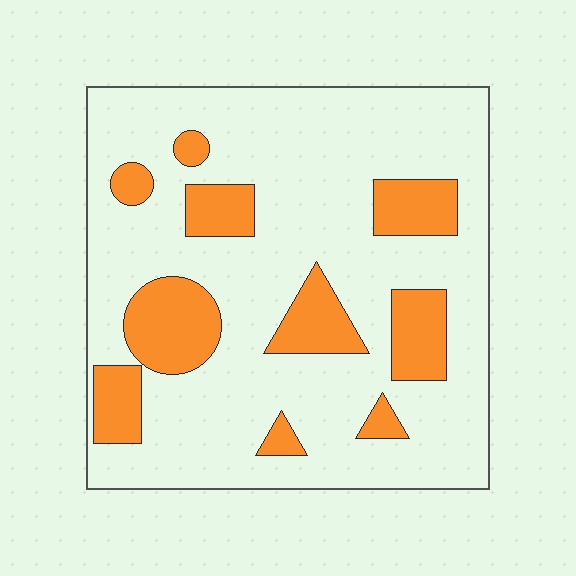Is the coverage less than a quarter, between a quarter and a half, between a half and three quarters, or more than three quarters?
Less than a quarter.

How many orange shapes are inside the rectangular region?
10.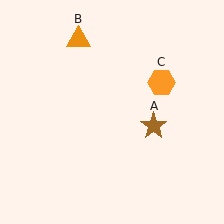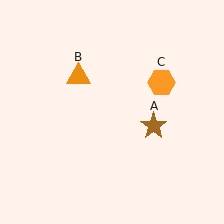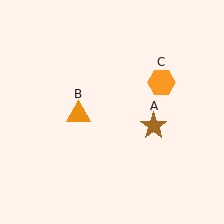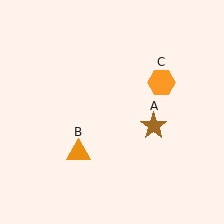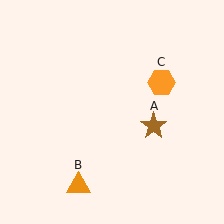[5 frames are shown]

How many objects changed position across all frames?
1 object changed position: orange triangle (object B).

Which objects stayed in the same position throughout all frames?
Brown star (object A) and orange hexagon (object C) remained stationary.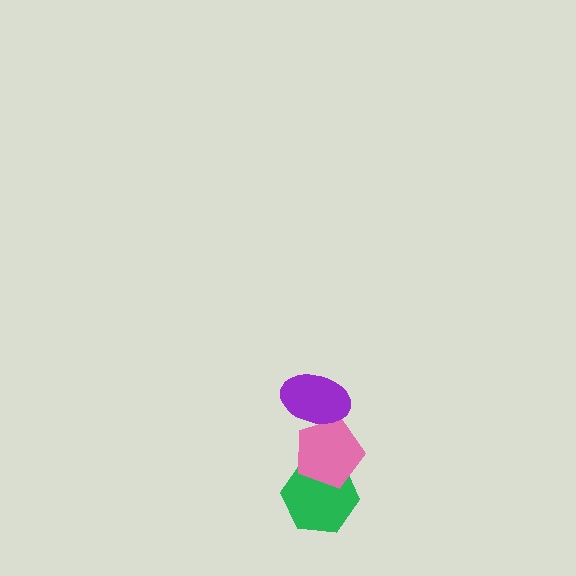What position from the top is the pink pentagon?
The pink pentagon is 2nd from the top.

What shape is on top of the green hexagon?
The pink pentagon is on top of the green hexagon.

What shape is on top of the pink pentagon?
The purple ellipse is on top of the pink pentagon.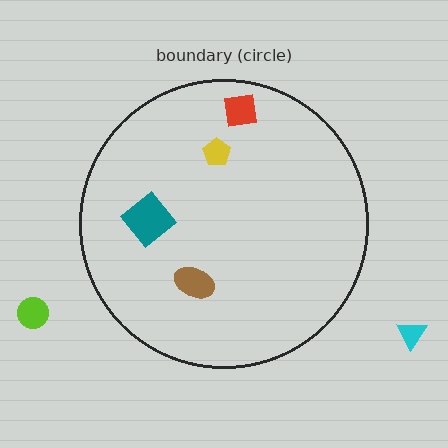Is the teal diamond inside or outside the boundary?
Inside.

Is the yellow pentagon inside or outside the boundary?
Inside.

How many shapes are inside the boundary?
4 inside, 2 outside.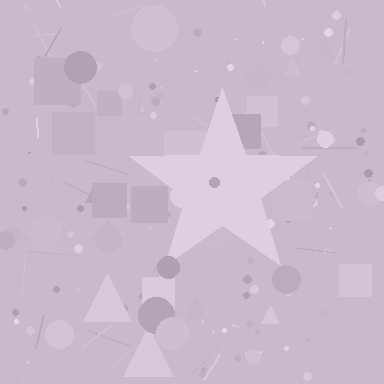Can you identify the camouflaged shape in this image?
The camouflaged shape is a star.